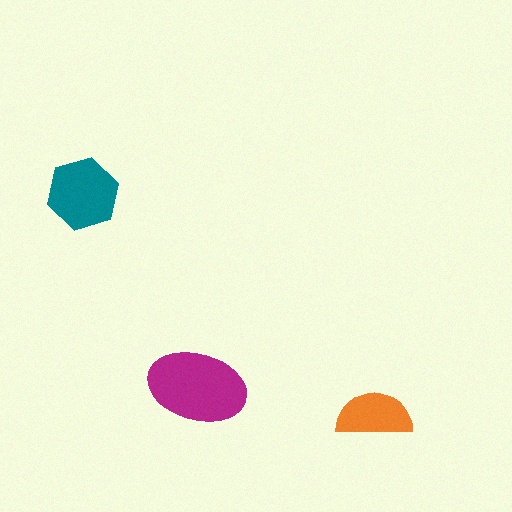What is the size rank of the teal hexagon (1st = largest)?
2nd.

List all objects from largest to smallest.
The magenta ellipse, the teal hexagon, the orange semicircle.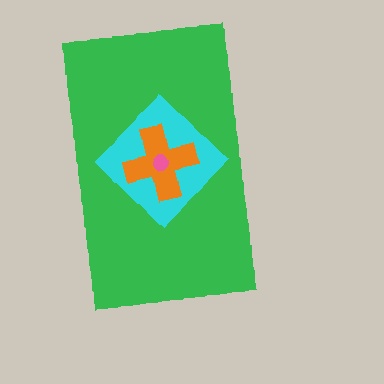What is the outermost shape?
The green rectangle.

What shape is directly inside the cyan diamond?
The orange cross.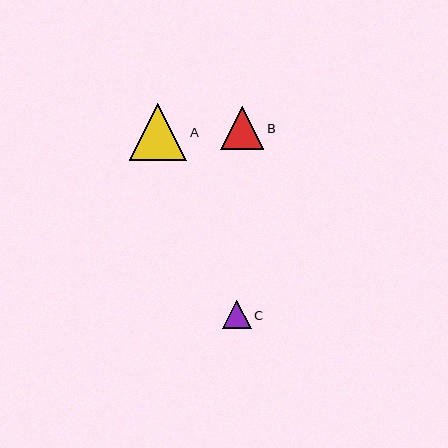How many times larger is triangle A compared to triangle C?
Triangle A is approximately 2.0 times the size of triangle C.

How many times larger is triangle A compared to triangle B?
Triangle A is approximately 1.3 times the size of triangle B.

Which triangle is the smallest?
Triangle C is the smallest with a size of approximately 28 pixels.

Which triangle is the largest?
Triangle A is the largest with a size of approximately 58 pixels.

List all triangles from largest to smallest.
From largest to smallest: A, B, C.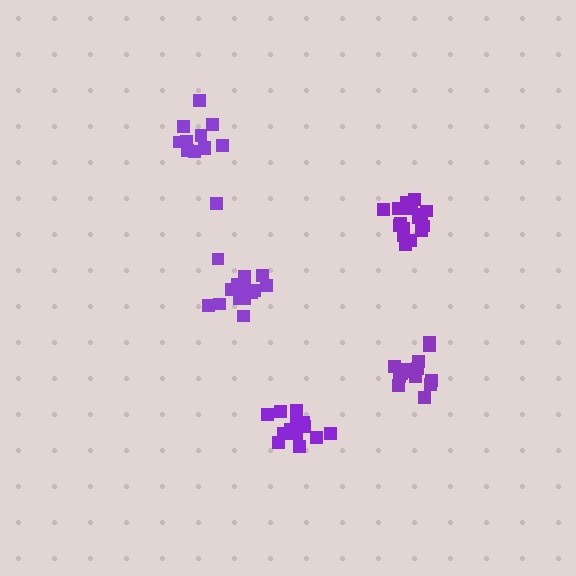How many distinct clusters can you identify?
There are 5 distinct clusters.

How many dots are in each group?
Group 1: 16 dots, Group 2: 16 dots, Group 3: 17 dots, Group 4: 12 dots, Group 5: 16 dots (77 total).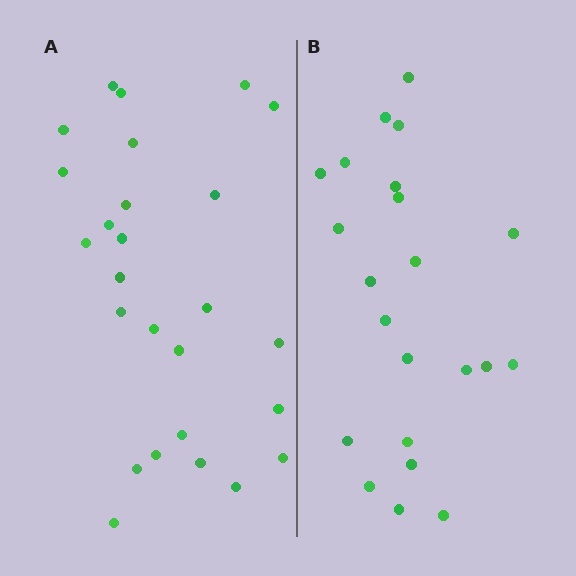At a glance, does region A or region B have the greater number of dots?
Region A (the left region) has more dots.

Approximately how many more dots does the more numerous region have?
Region A has about 4 more dots than region B.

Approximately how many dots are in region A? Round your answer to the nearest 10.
About 30 dots. (The exact count is 26, which rounds to 30.)